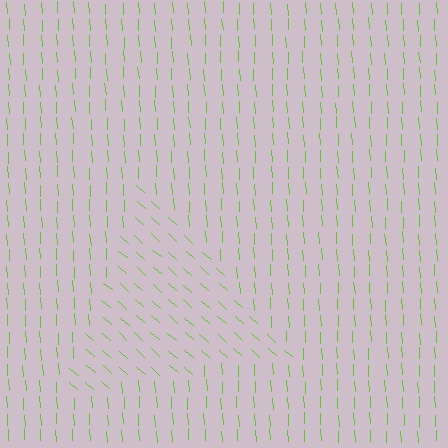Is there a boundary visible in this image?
Yes, there is a texture boundary formed by a change in line orientation.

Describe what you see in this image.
The image is filled with small lime line segments. A triangle region in the image has lines oriented differently from the surrounding lines, creating a visible texture boundary.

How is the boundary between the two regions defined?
The boundary is defined purely by a change in line orientation (approximately 45 degrees difference). All lines are the same color and thickness.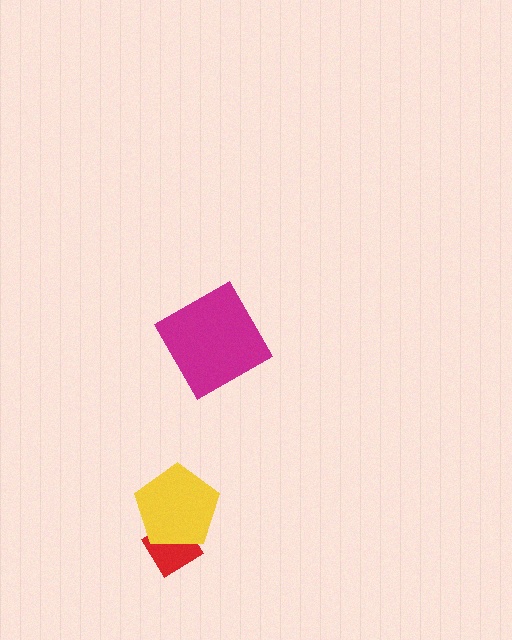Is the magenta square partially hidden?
No, no other shape covers it.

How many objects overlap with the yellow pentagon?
1 object overlaps with the yellow pentagon.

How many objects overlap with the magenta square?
0 objects overlap with the magenta square.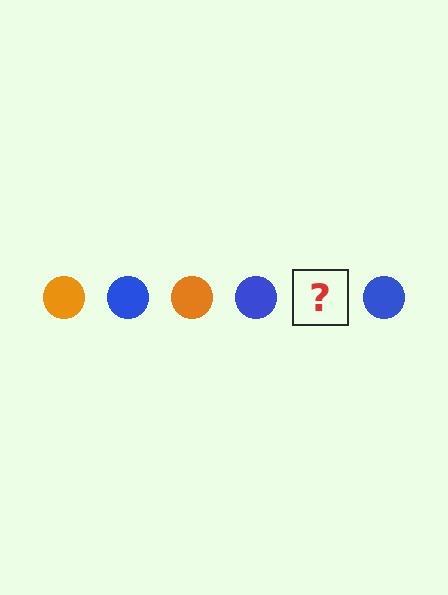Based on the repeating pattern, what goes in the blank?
The blank should be an orange circle.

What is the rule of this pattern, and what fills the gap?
The rule is that the pattern cycles through orange, blue circles. The gap should be filled with an orange circle.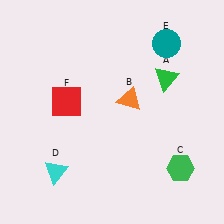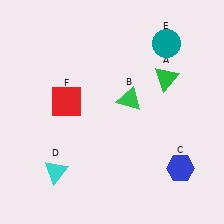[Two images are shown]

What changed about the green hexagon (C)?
In Image 1, C is green. In Image 2, it changed to blue.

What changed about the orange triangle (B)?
In Image 1, B is orange. In Image 2, it changed to green.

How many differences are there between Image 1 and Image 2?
There are 2 differences between the two images.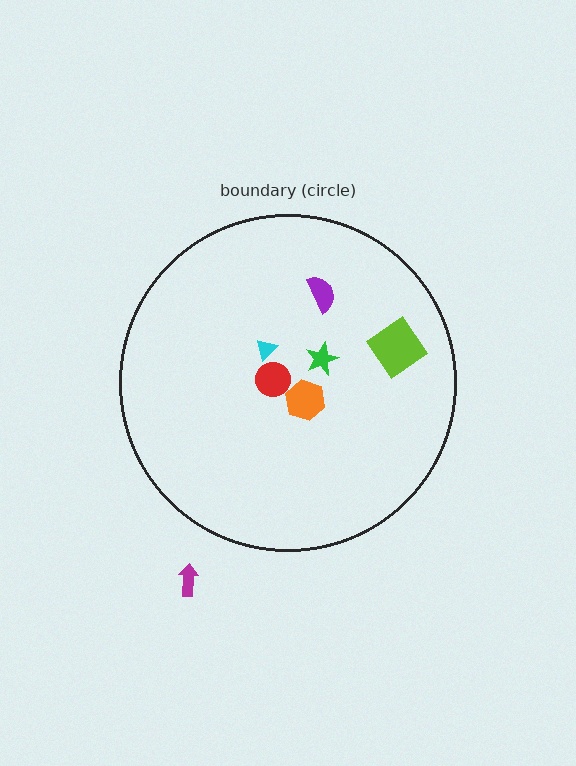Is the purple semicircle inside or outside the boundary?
Inside.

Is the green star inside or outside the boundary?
Inside.